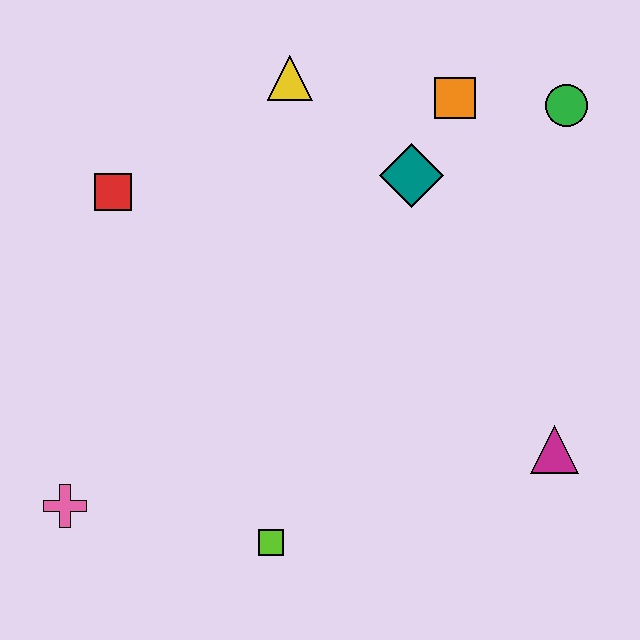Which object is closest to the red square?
The yellow triangle is closest to the red square.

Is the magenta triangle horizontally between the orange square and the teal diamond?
No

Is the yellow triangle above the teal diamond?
Yes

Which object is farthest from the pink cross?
The green circle is farthest from the pink cross.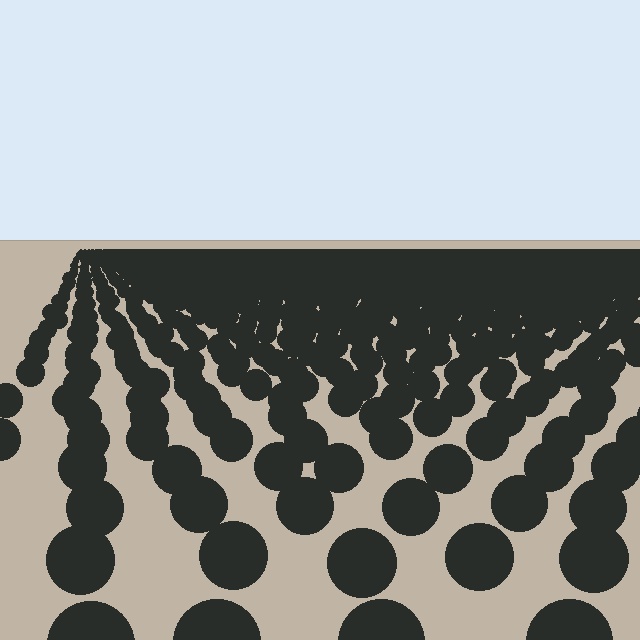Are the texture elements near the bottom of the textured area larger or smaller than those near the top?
Larger. Near the bottom, elements are closer to the viewer and appear at a bigger on-screen size.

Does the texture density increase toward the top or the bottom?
Density increases toward the top.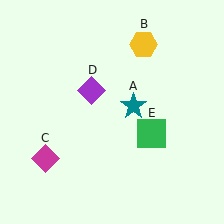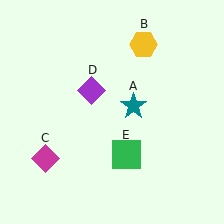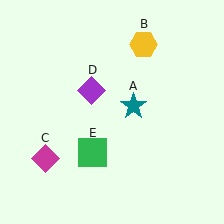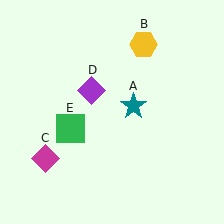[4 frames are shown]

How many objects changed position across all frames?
1 object changed position: green square (object E).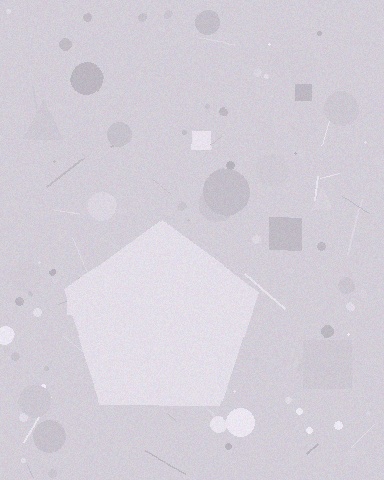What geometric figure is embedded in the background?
A pentagon is embedded in the background.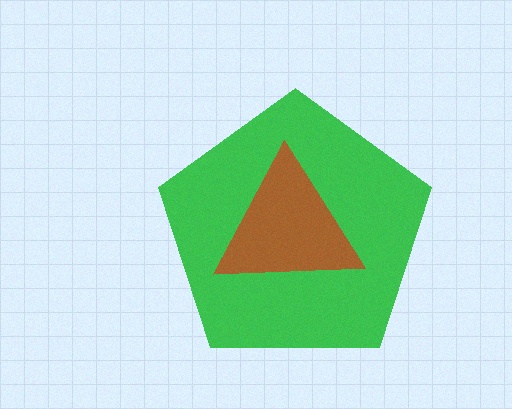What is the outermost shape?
The green pentagon.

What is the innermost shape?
The brown triangle.